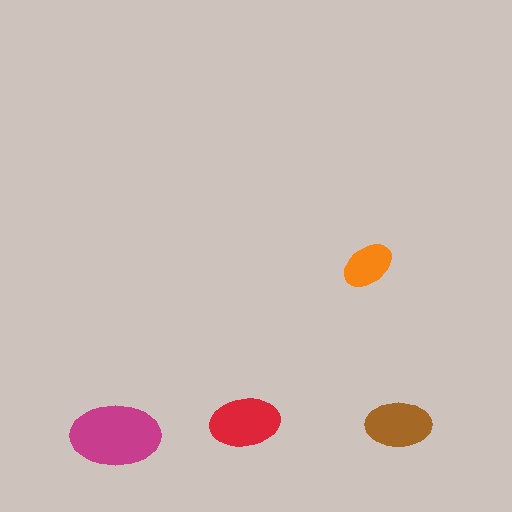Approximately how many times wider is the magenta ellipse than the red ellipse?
About 1.5 times wider.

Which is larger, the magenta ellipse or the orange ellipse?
The magenta one.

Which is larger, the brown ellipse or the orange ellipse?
The brown one.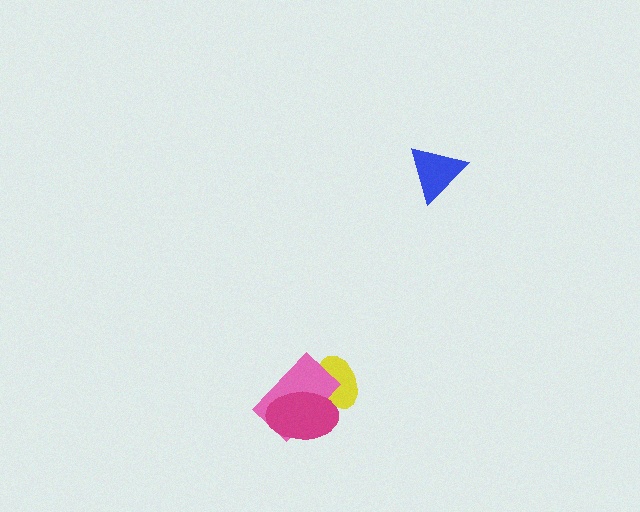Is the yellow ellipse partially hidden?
Yes, it is partially covered by another shape.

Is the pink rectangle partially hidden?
Yes, it is partially covered by another shape.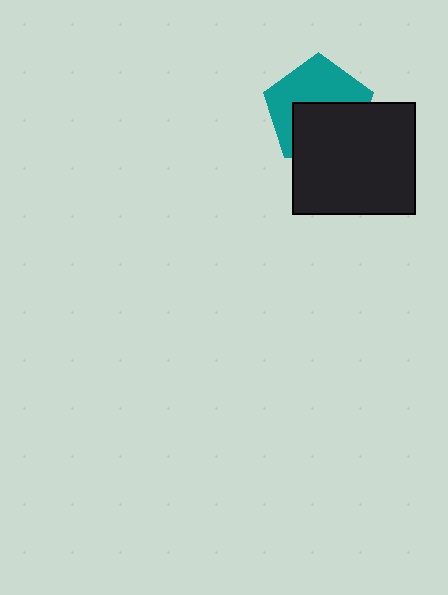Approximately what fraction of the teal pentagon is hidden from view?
Roughly 49% of the teal pentagon is hidden behind the black rectangle.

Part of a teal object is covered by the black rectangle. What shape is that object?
It is a pentagon.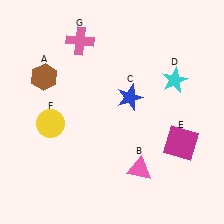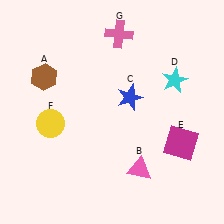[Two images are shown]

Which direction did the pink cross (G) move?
The pink cross (G) moved right.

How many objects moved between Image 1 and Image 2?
1 object moved between the two images.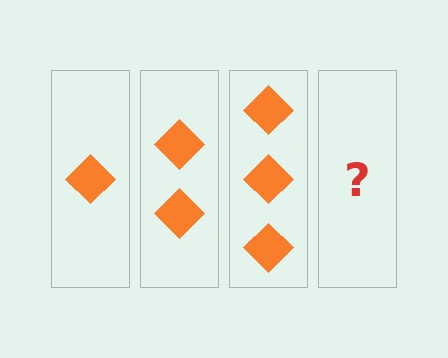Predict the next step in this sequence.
The next step is 4 diamonds.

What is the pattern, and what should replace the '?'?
The pattern is that each step adds one more diamond. The '?' should be 4 diamonds.